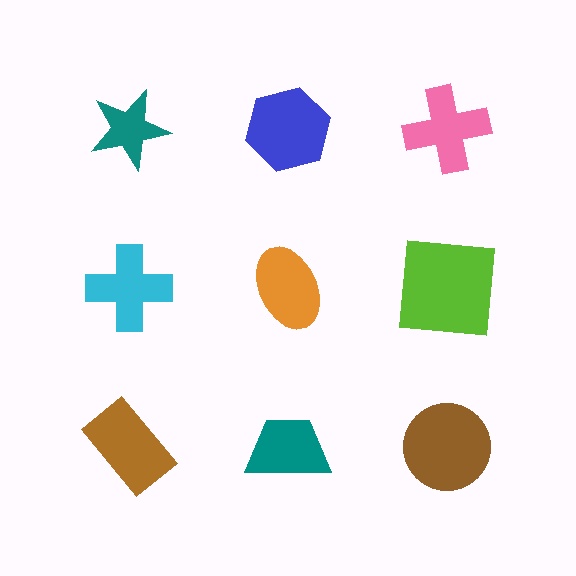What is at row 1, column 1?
A teal star.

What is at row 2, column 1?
A cyan cross.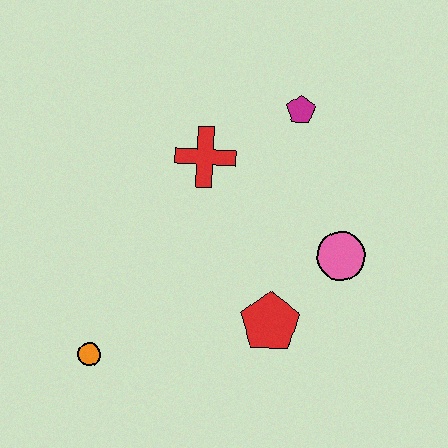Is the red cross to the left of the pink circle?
Yes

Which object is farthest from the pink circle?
The orange circle is farthest from the pink circle.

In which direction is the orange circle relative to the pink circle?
The orange circle is to the left of the pink circle.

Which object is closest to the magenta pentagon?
The red cross is closest to the magenta pentagon.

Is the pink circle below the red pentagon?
No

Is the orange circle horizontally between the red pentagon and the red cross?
No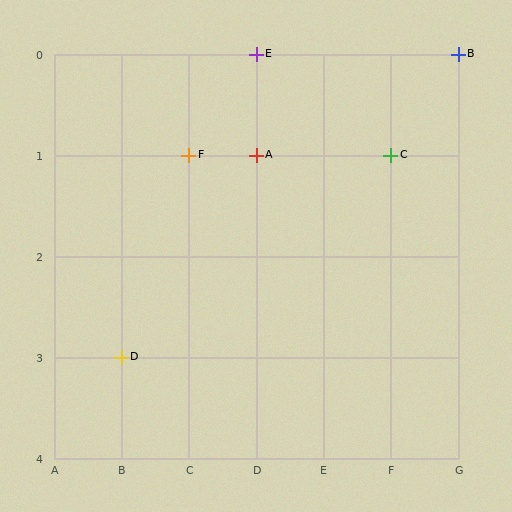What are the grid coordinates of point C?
Point C is at grid coordinates (F, 1).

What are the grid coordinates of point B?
Point B is at grid coordinates (G, 0).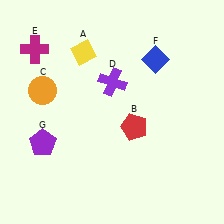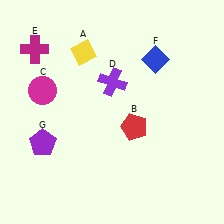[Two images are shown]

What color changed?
The circle (C) changed from orange in Image 1 to magenta in Image 2.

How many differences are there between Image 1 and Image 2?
There is 1 difference between the two images.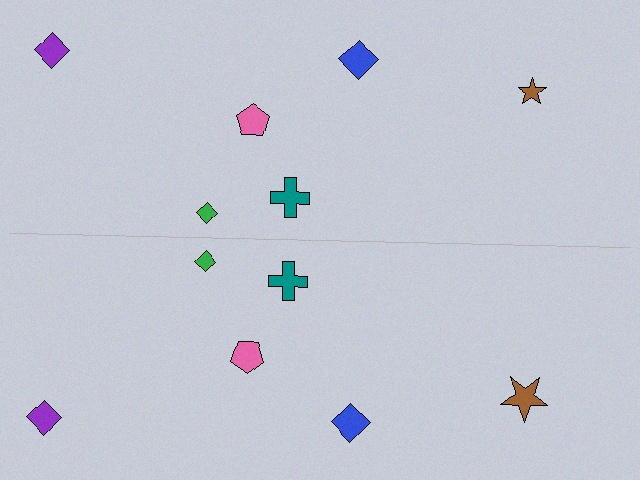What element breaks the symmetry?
The brown star on the bottom side has a different size than its mirror counterpart.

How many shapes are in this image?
There are 12 shapes in this image.